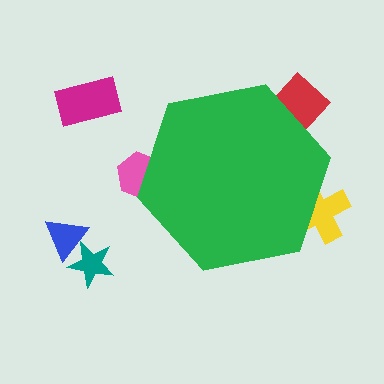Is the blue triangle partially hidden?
No, the blue triangle is fully visible.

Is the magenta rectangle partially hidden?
No, the magenta rectangle is fully visible.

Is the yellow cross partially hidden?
Yes, the yellow cross is partially hidden behind the green hexagon.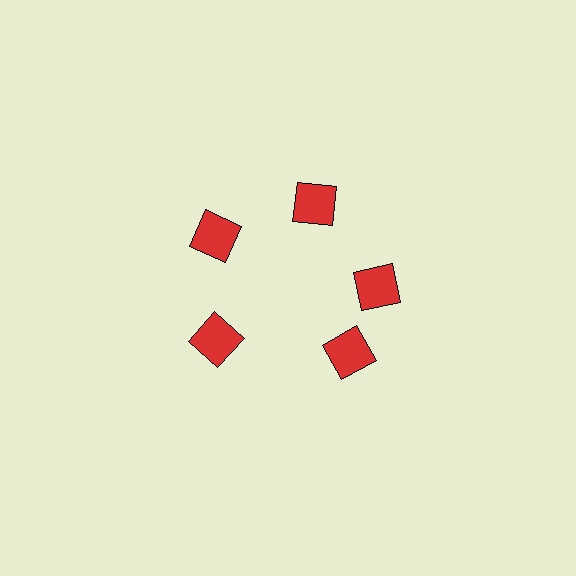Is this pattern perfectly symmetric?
No. The 5 red squares are arranged in a ring, but one element near the 5 o'clock position is rotated out of alignment along the ring, breaking the 5-fold rotational symmetry.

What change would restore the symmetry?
The symmetry would be restored by rotating it back into even spacing with its neighbors so that all 5 squares sit at equal angles and equal distance from the center.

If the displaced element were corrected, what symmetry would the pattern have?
It would have 5-fold rotational symmetry — the pattern would map onto itself every 72 degrees.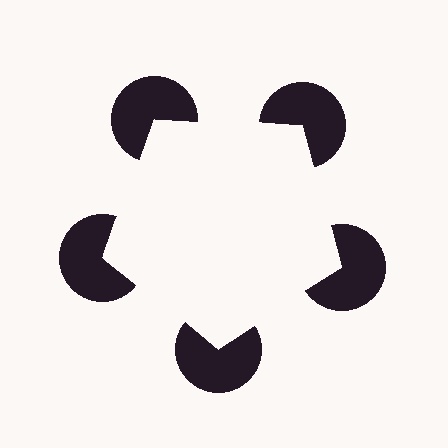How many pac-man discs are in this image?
There are 5 — one at each vertex of the illusory pentagon.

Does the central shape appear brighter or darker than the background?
It typically appears slightly brighter than the background, even though no actual brightness change is drawn.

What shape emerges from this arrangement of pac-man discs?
An illusory pentagon — its edges are inferred from the aligned wedge cuts in the pac-man discs, not physically drawn.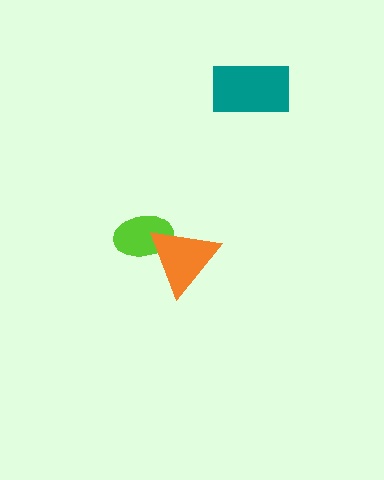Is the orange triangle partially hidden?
No, no other shape covers it.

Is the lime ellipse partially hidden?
Yes, it is partially covered by another shape.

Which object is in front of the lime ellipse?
The orange triangle is in front of the lime ellipse.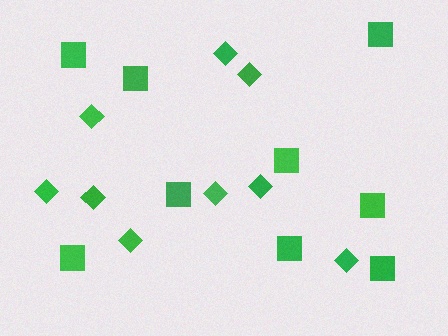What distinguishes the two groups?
There are 2 groups: one group of squares (9) and one group of diamonds (9).